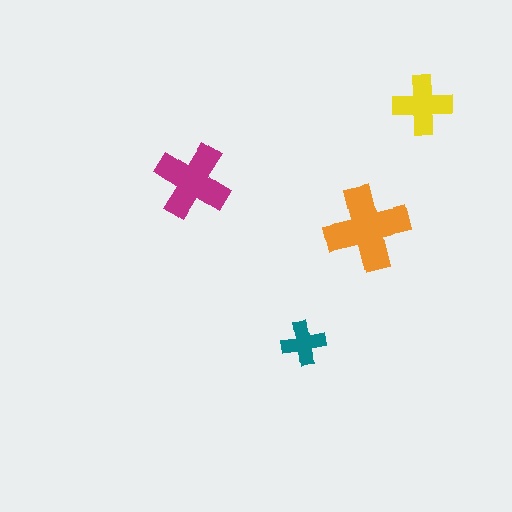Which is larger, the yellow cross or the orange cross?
The orange one.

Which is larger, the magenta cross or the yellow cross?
The magenta one.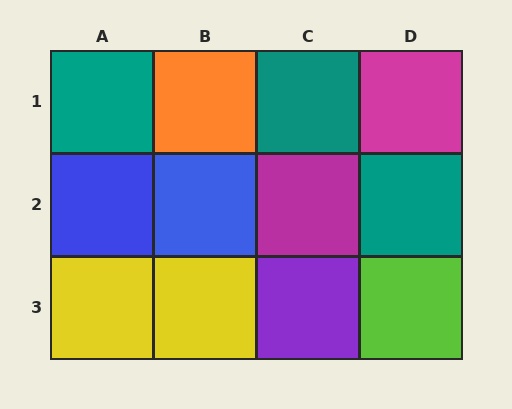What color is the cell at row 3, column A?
Yellow.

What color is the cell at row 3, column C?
Purple.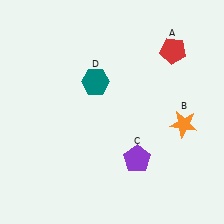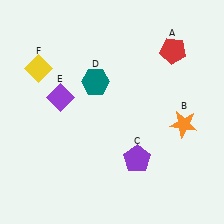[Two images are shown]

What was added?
A purple diamond (E), a yellow diamond (F) were added in Image 2.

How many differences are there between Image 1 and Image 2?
There are 2 differences between the two images.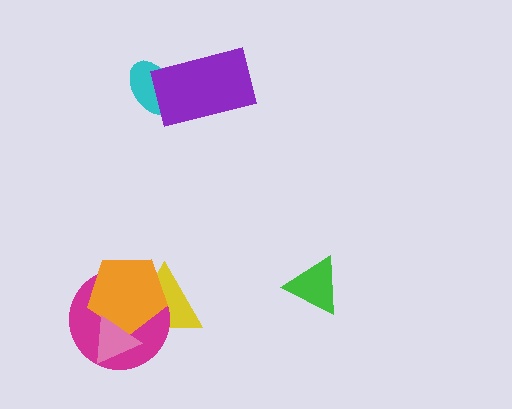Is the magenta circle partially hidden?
Yes, it is partially covered by another shape.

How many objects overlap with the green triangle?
0 objects overlap with the green triangle.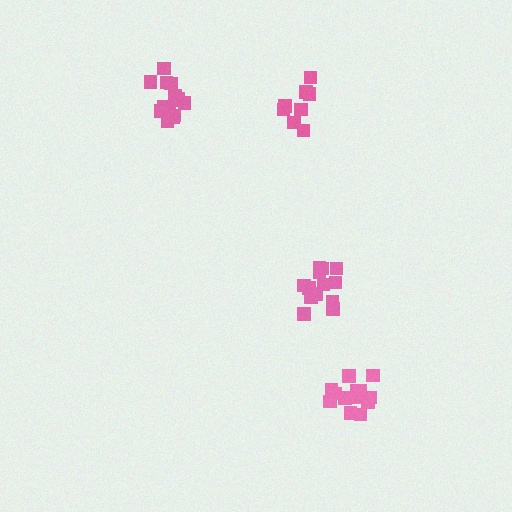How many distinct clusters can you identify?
There are 4 distinct clusters.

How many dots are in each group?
Group 1: 13 dots, Group 2: 8 dots, Group 3: 13 dots, Group 4: 14 dots (48 total).